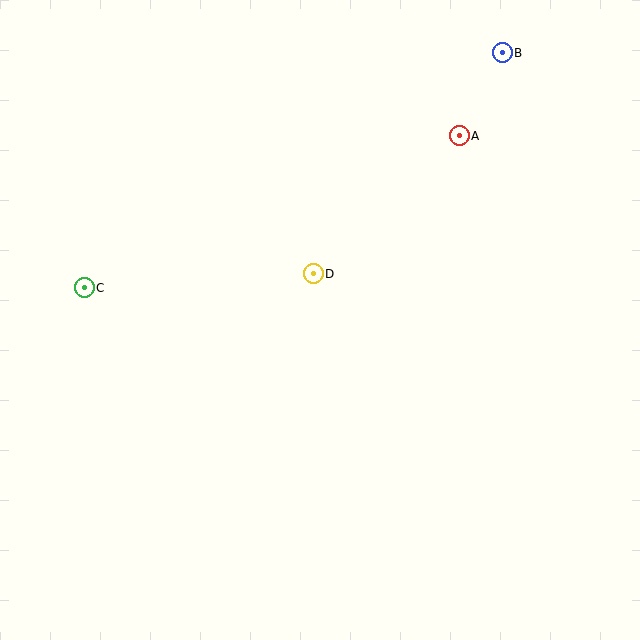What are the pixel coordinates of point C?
Point C is at (84, 288).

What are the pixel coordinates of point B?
Point B is at (502, 53).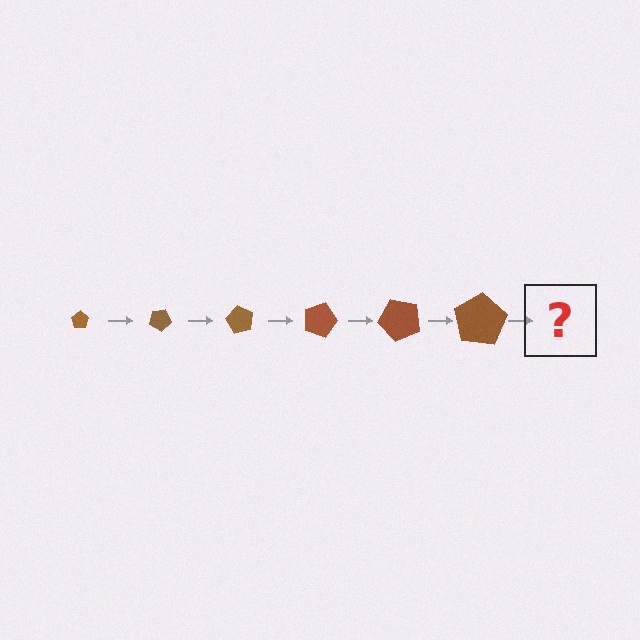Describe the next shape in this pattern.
It should be a pentagon, larger than the previous one and rotated 180 degrees from the start.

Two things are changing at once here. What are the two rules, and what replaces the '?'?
The two rules are that the pentagon grows larger each step and it rotates 30 degrees each step. The '?' should be a pentagon, larger than the previous one and rotated 180 degrees from the start.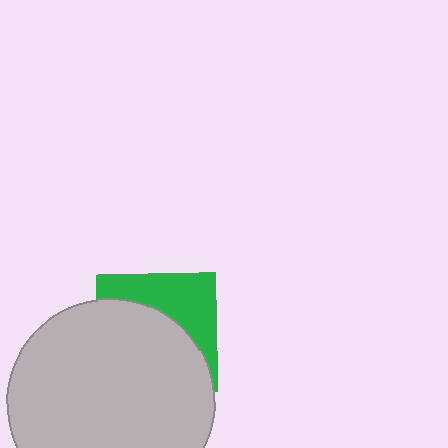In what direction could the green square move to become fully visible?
The green square could move up. That would shift it out from behind the light gray circle entirely.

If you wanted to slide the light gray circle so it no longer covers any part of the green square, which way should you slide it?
Slide it down — that is the most direct way to separate the two shapes.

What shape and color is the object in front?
The object in front is a light gray circle.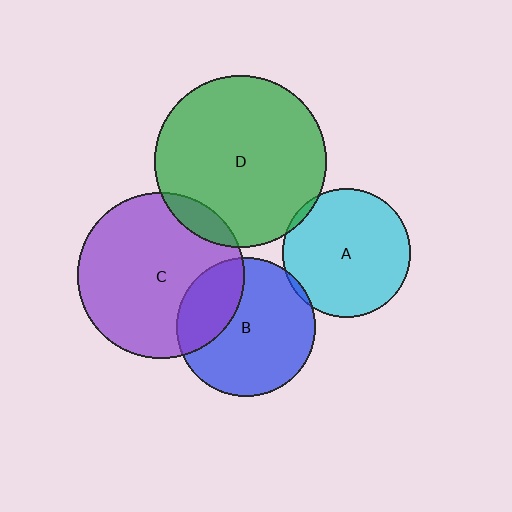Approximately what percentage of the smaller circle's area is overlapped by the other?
Approximately 10%.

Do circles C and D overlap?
Yes.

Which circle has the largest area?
Circle D (green).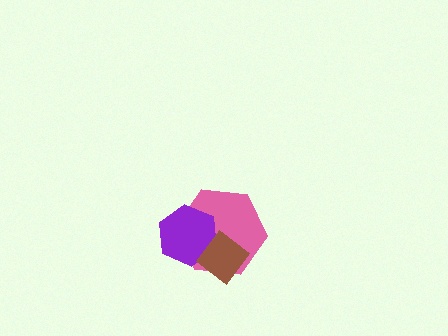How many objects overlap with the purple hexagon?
2 objects overlap with the purple hexagon.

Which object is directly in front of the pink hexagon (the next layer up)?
The purple hexagon is directly in front of the pink hexagon.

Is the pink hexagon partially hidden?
Yes, it is partially covered by another shape.